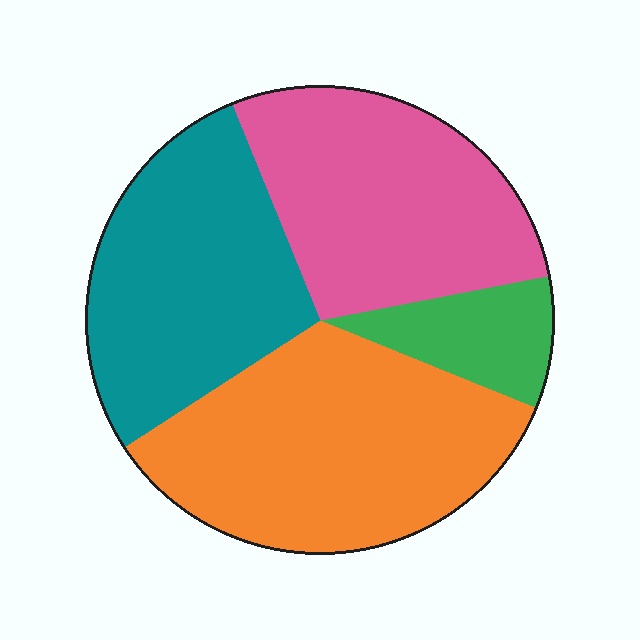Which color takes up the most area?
Orange, at roughly 35%.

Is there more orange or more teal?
Orange.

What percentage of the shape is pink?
Pink takes up between a quarter and a half of the shape.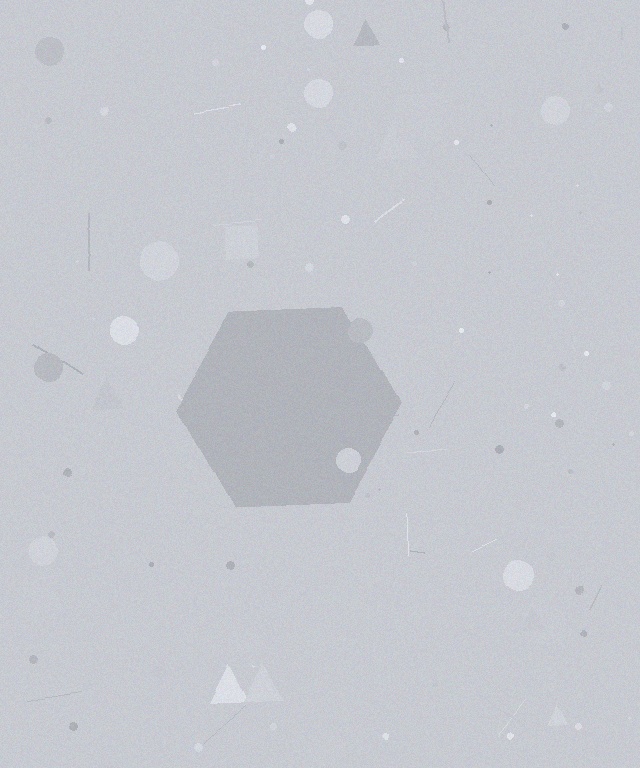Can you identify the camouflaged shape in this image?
The camouflaged shape is a hexagon.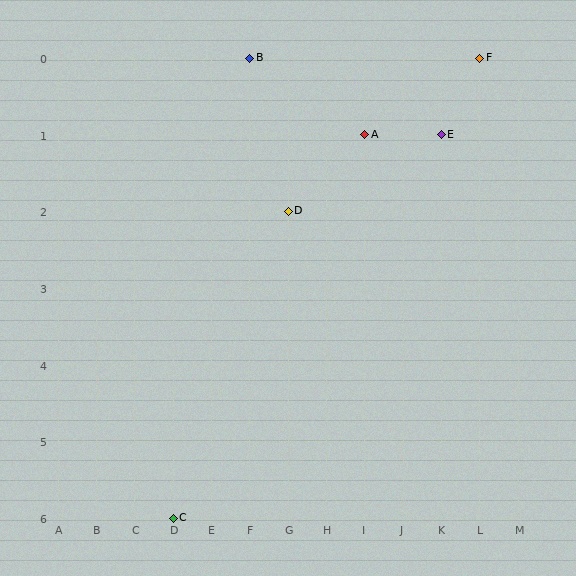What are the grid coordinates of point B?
Point B is at grid coordinates (F, 0).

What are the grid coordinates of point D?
Point D is at grid coordinates (G, 2).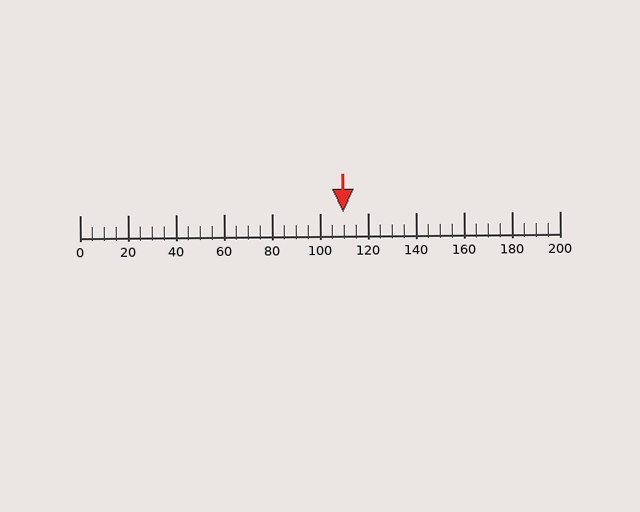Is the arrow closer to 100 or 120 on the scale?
The arrow is closer to 100.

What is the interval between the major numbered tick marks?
The major tick marks are spaced 20 units apart.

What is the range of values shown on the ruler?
The ruler shows values from 0 to 200.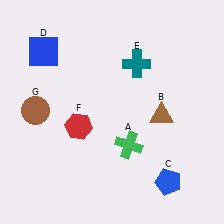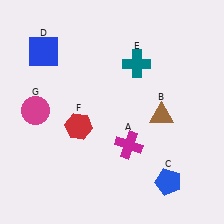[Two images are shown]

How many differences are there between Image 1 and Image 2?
There are 2 differences between the two images.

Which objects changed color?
A changed from green to magenta. G changed from brown to magenta.